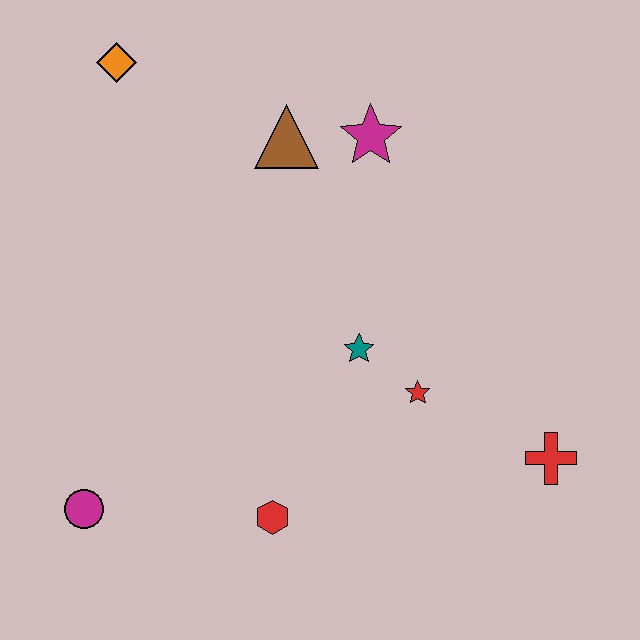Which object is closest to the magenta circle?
The red hexagon is closest to the magenta circle.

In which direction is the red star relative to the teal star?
The red star is to the right of the teal star.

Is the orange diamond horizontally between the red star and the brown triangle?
No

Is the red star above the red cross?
Yes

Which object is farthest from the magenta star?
The magenta circle is farthest from the magenta star.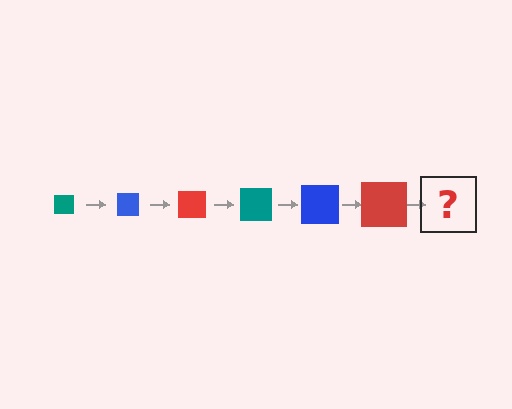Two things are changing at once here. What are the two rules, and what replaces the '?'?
The two rules are that the square grows larger each step and the color cycles through teal, blue, and red. The '?' should be a teal square, larger than the previous one.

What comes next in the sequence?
The next element should be a teal square, larger than the previous one.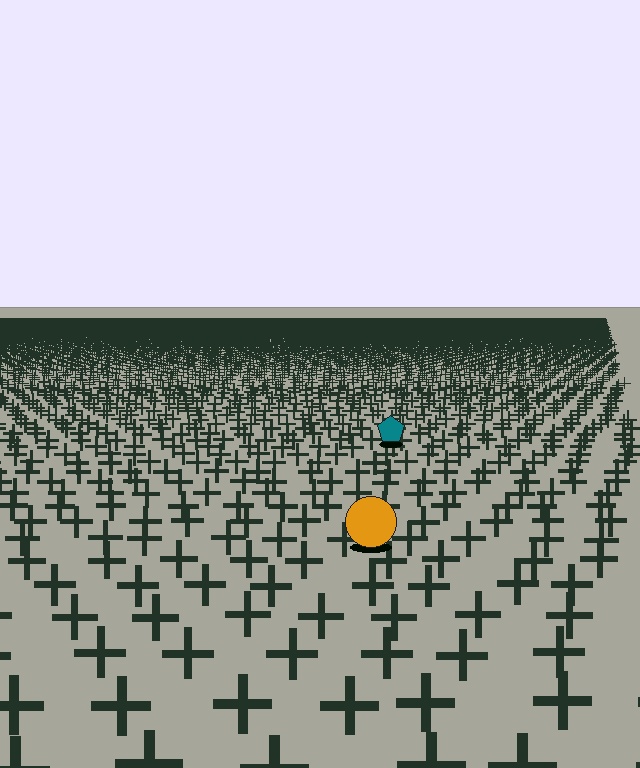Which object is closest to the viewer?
The orange circle is closest. The texture marks near it are larger and more spread out.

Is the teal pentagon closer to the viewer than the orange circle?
No. The orange circle is closer — you can tell from the texture gradient: the ground texture is coarser near it.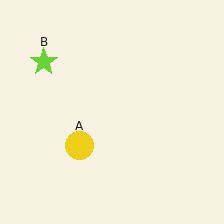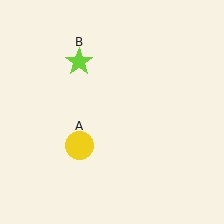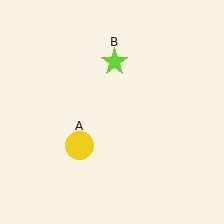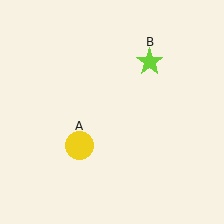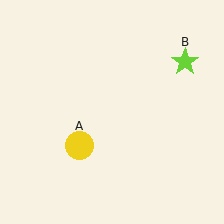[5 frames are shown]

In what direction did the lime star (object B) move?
The lime star (object B) moved right.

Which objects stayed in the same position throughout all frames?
Yellow circle (object A) remained stationary.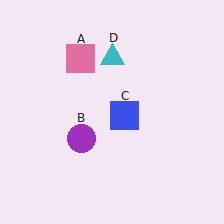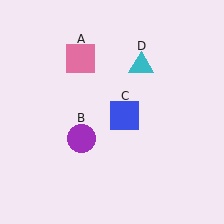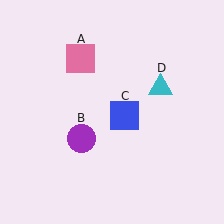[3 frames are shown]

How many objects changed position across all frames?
1 object changed position: cyan triangle (object D).